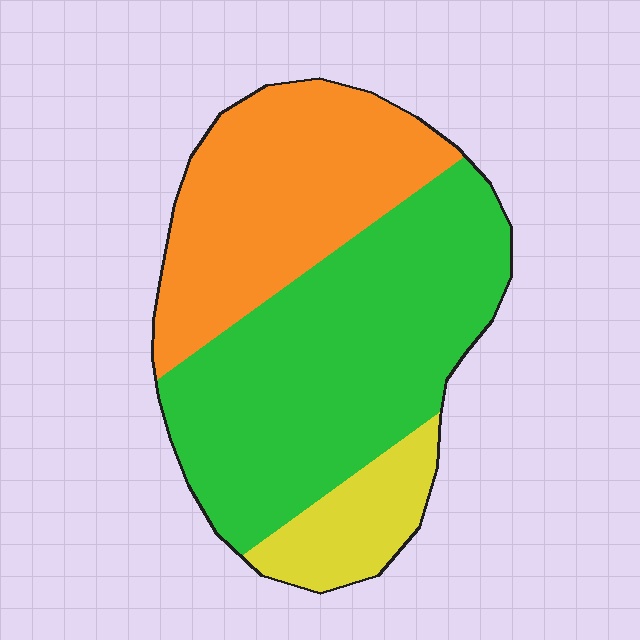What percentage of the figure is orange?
Orange takes up about one third (1/3) of the figure.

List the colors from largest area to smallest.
From largest to smallest: green, orange, yellow.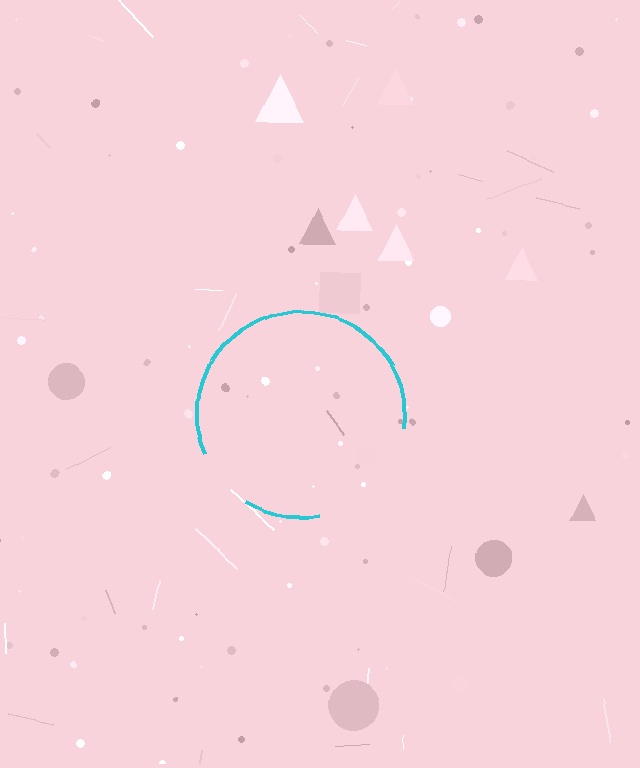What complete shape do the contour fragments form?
The contour fragments form a circle.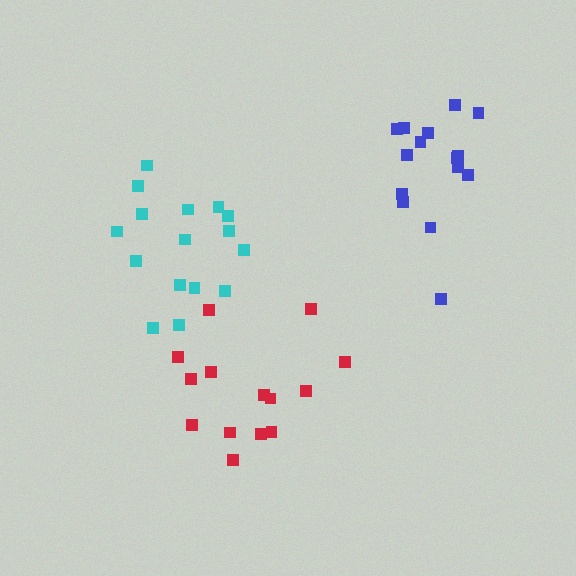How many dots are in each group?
Group 1: 16 dots, Group 2: 14 dots, Group 3: 15 dots (45 total).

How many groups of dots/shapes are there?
There are 3 groups.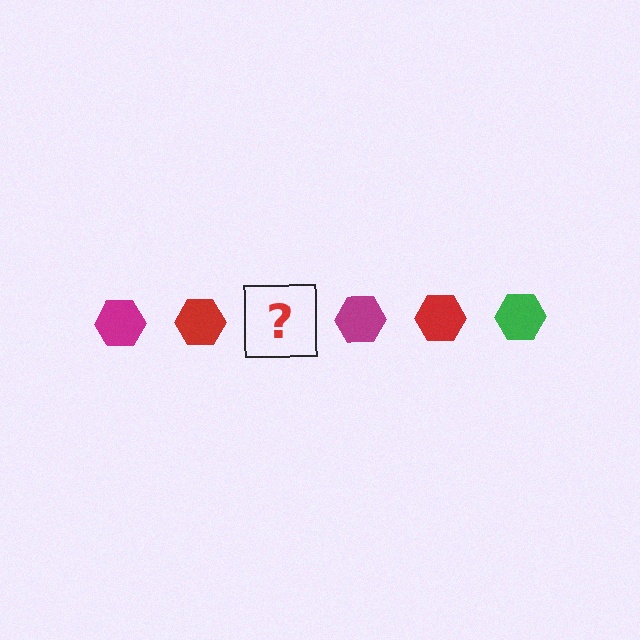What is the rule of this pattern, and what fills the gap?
The rule is that the pattern cycles through magenta, red, green hexagons. The gap should be filled with a green hexagon.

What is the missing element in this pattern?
The missing element is a green hexagon.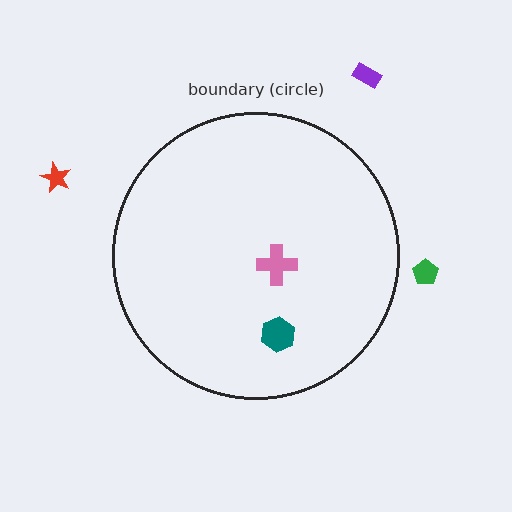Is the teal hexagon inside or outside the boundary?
Inside.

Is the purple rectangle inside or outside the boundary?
Outside.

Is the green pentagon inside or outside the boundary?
Outside.